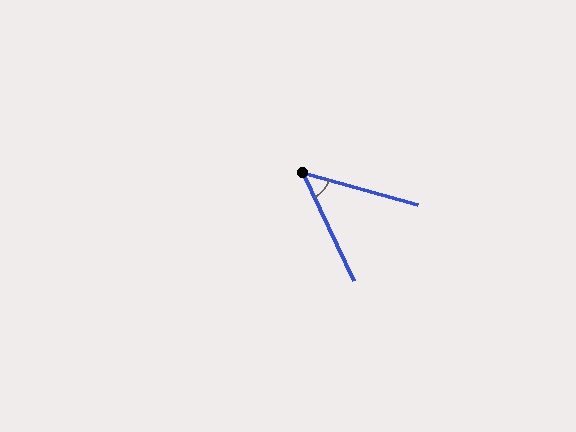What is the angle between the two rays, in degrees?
Approximately 49 degrees.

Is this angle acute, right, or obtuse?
It is acute.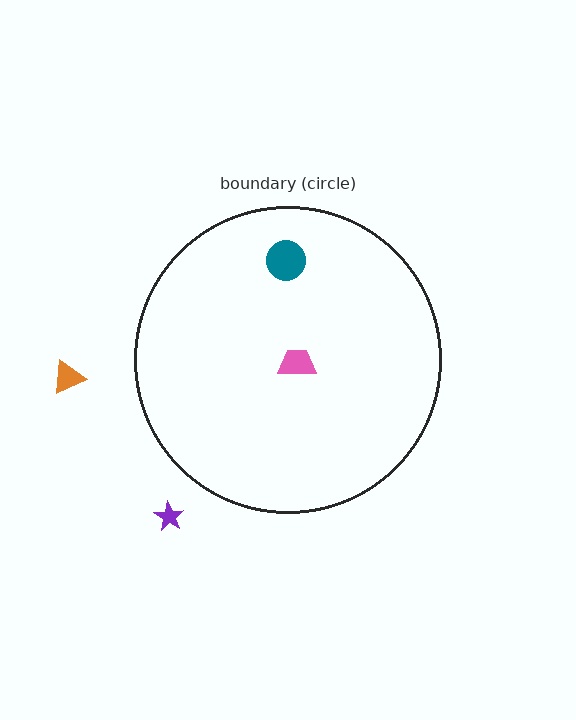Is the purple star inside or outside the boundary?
Outside.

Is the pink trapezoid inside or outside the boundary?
Inside.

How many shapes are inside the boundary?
2 inside, 2 outside.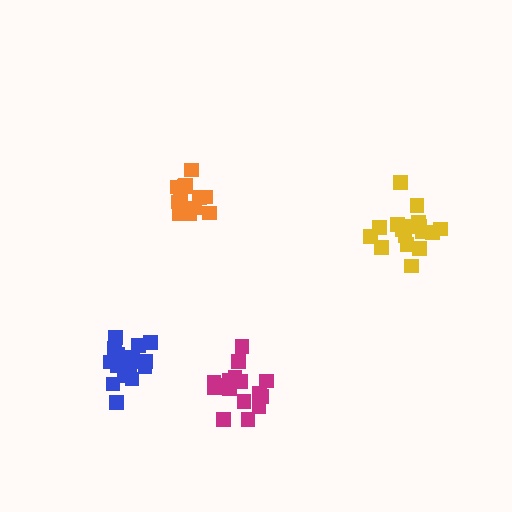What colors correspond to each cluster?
The clusters are colored: orange, blue, yellow, magenta.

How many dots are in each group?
Group 1: 14 dots, Group 2: 17 dots, Group 3: 18 dots, Group 4: 17 dots (66 total).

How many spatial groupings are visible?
There are 4 spatial groupings.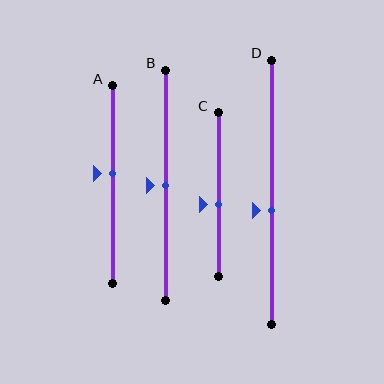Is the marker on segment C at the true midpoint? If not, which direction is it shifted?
No, the marker on segment C is shifted downward by about 6% of the segment length.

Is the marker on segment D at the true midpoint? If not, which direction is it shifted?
No, the marker on segment D is shifted downward by about 7% of the segment length.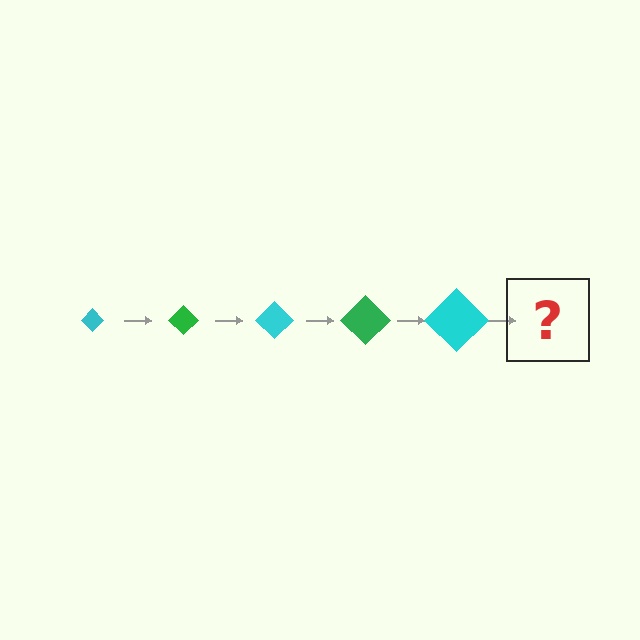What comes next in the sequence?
The next element should be a green diamond, larger than the previous one.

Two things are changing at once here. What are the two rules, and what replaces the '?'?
The two rules are that the diamond grows larger each step and the color cycles through cyan and green. The '?' should be a green diamond, larger than the previous one.